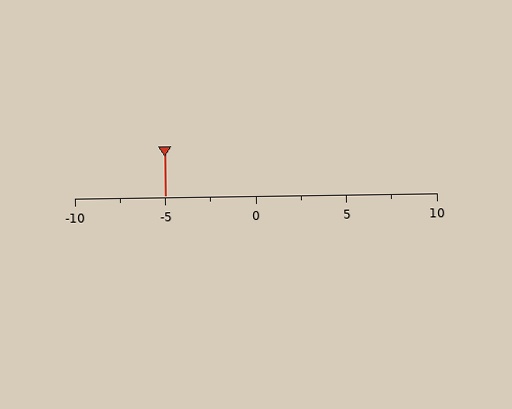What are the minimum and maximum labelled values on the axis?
The axis runs from -10 to 10.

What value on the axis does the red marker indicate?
The marker indicates approximately -5.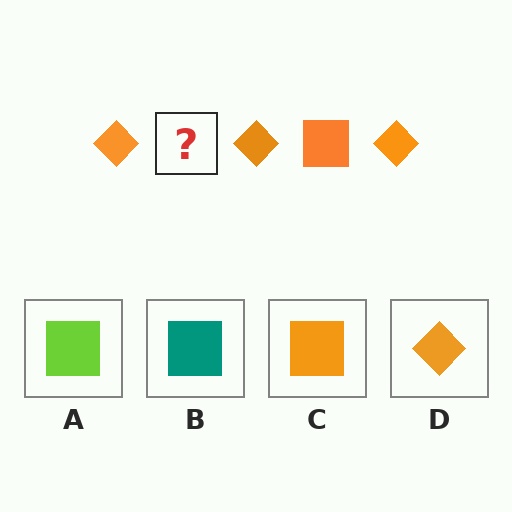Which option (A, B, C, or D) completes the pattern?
C.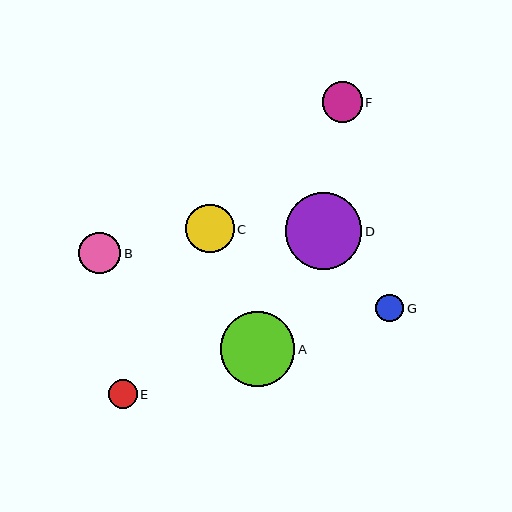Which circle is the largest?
Circle D is the largest with a size of approximately 77 pixels.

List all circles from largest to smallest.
From largest to smallest: D, A, C, B, F, E, G.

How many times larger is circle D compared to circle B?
Circle D is approximately 1.8 times the size of circle B.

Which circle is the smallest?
Circle G is the smallest with a size of approximately 28 pixels.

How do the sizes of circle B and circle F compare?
Circle B and circle F are approximately the same size.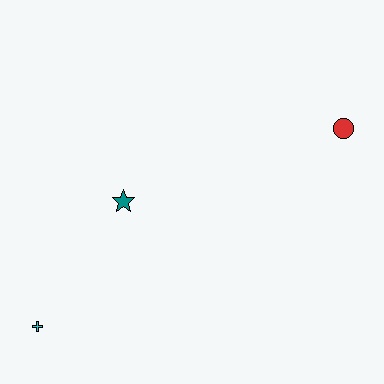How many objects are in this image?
There are 3 objects.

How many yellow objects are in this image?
There are no yellow objects.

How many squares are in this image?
There are no squares.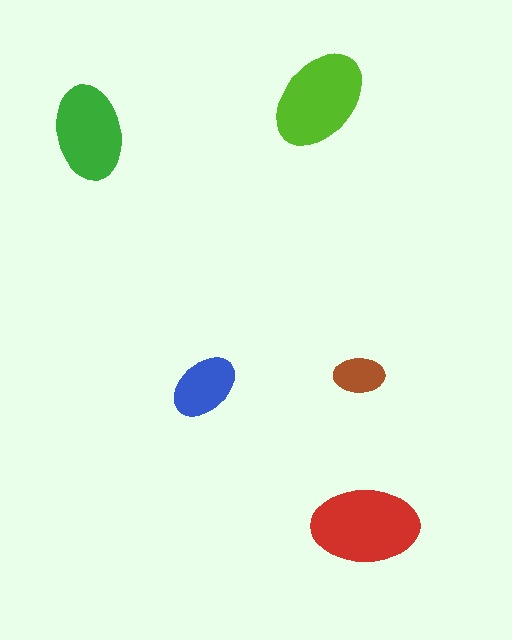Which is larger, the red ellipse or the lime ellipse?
The red one.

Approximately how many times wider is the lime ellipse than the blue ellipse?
About 1.5 times wider.